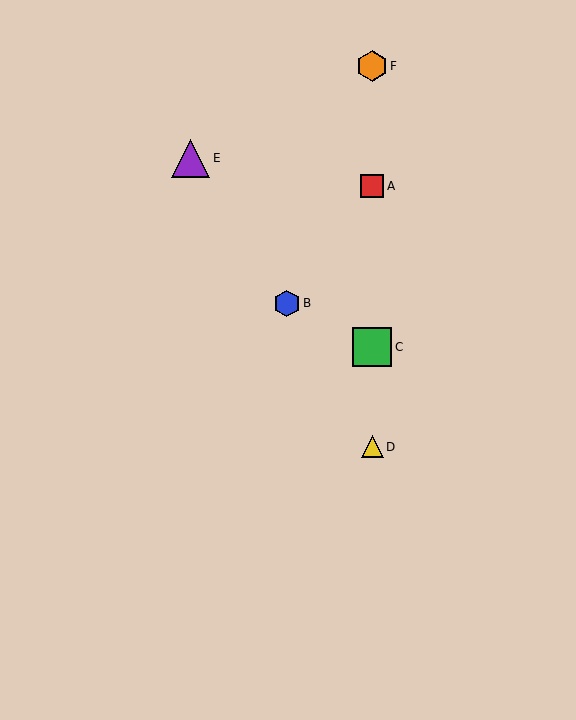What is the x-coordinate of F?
Object F is at x≈372.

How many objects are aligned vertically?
4 objects (A, C, D, F) are aligned vertically.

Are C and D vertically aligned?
Yes, both are at x≈372.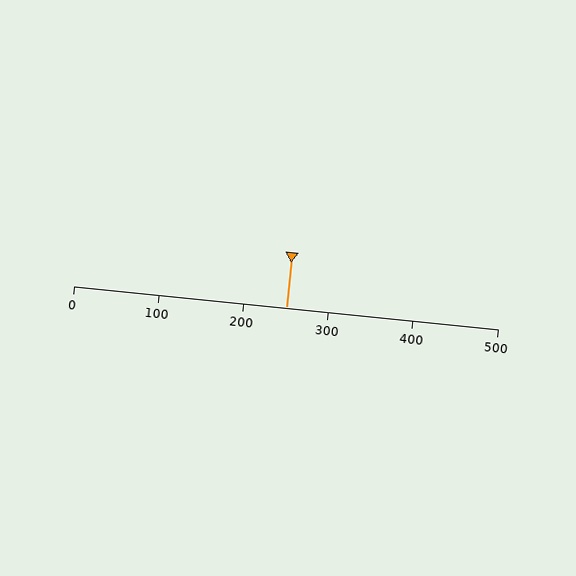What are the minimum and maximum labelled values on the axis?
The axis runs from 0 to 500.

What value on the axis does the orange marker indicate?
The marker indicates approximately 250.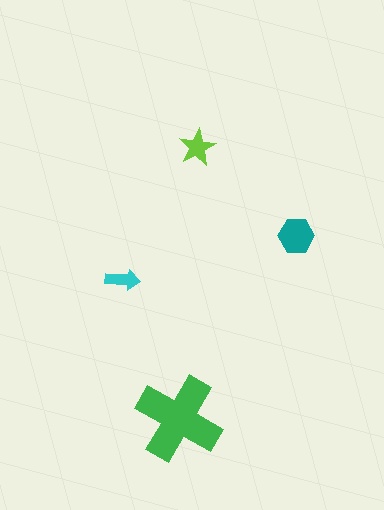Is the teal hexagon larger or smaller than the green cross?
Smaller.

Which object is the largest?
The green cross.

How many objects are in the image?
There are 4 objects in the image.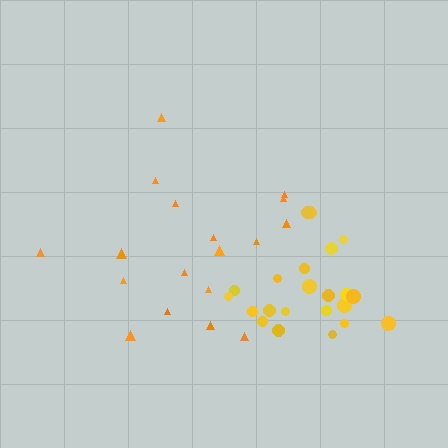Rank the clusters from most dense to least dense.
yellow, orange.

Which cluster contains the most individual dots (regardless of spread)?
Yellow (22).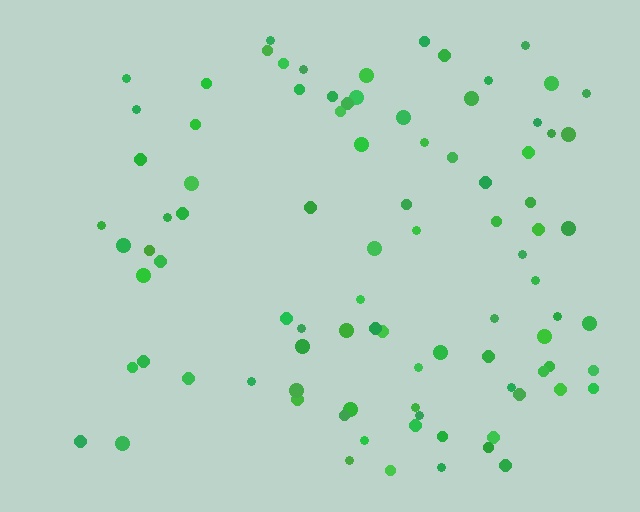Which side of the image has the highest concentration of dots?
The right.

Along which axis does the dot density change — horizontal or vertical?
Horizontal.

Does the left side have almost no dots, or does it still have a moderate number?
Still a moderate number, just noticeably fewer than the right.